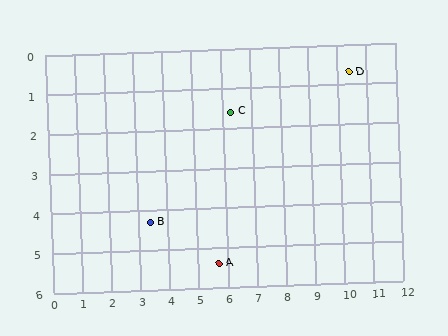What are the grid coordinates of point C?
Point C is at approximately (6.3, 1.6).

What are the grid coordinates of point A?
Point A is at approximately (5.7, 5.4).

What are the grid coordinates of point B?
Point B is at approximately (3.4, 4.3).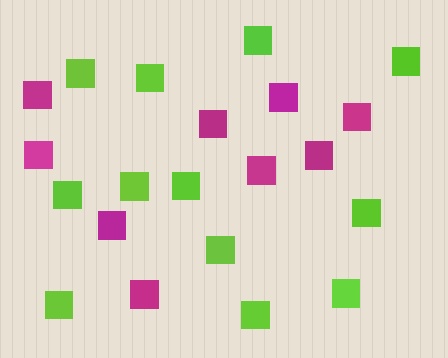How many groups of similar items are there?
There are 2 groups: one group of magenta squares (9) and one group of lime squares (12).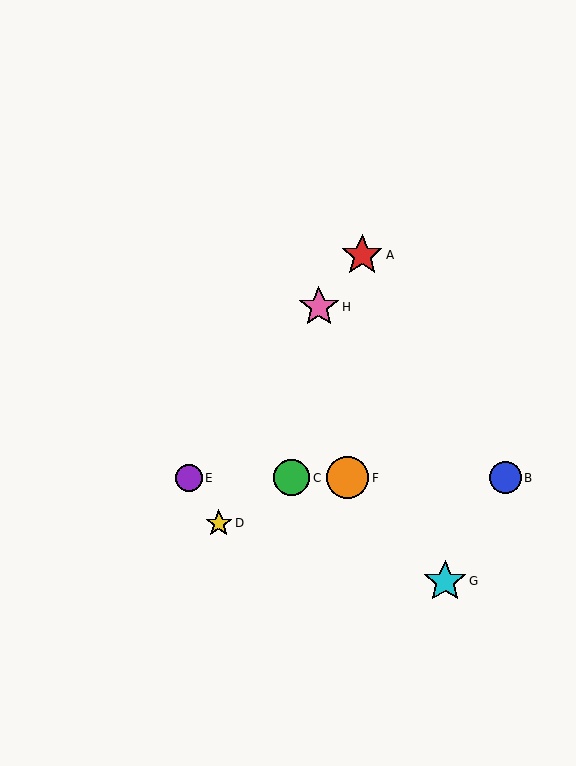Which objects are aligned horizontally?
Objects B, C, E, F are aligned horizontally.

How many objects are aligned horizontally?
4 objects (B, C, E, F) are aligned horizontally.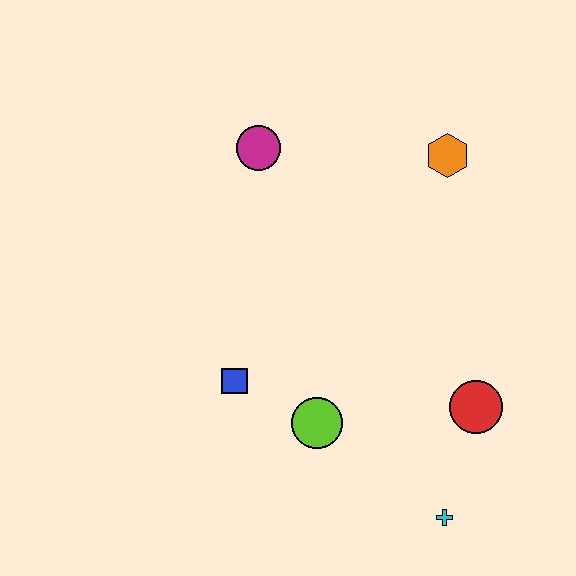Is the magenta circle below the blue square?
No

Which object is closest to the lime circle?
The blue square is closest to the lime circle.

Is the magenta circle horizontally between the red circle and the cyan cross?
No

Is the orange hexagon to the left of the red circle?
Yes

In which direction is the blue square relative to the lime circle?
The blue square is to the left of the lime circle.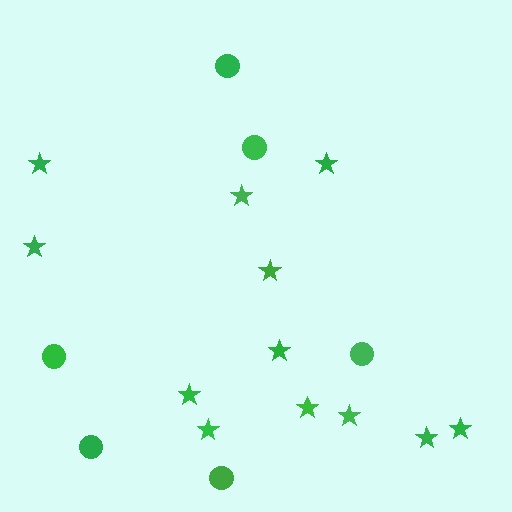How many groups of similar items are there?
There are 2 groups: one group of circles (6) and one group of stars (12).